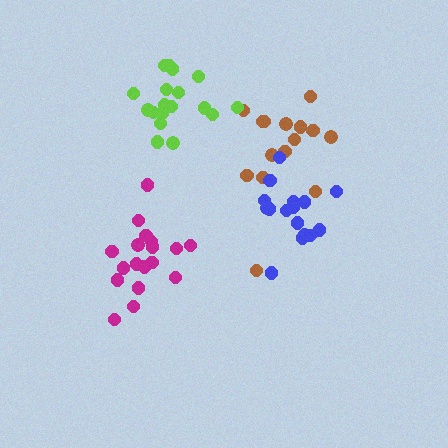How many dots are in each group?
Group 1: 19 dots, Group 2: 15 dots, Group 3: 16 dots, Group 4: 18 dots (68 total).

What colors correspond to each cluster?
The clusters are colored: magenta, brown, blue, lime.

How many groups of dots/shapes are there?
There are 4 groups.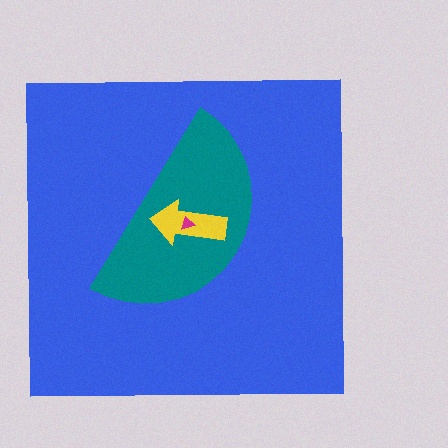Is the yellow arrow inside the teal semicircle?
Yes.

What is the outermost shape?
The blue square.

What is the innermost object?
The magenta triangle.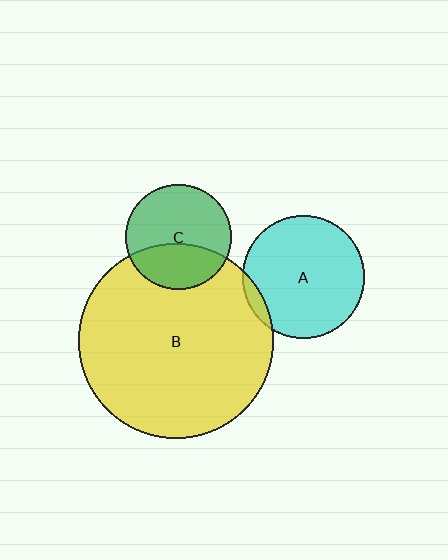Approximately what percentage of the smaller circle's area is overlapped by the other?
Approximately 35%.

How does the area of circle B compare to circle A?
Approximately 2.5 times.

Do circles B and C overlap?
Yes.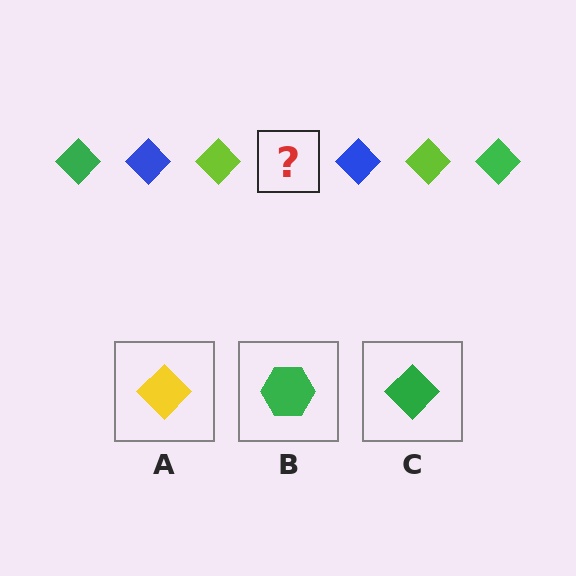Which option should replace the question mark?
Option C.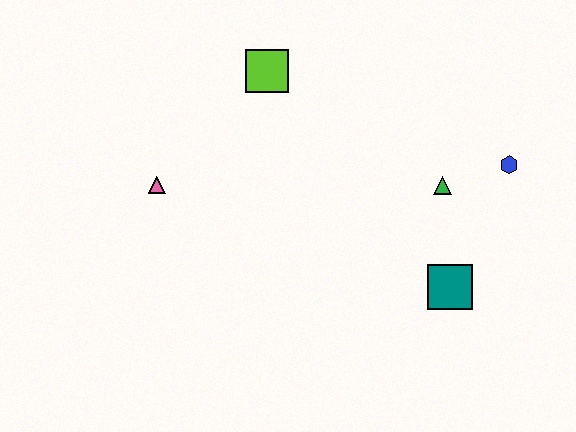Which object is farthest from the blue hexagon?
The pink triangle is farthest from the blue hexagon.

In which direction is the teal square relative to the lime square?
The teal square is below the lime square.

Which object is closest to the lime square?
The pink triangle is closest to the lime square.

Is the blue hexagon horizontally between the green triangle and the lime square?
No